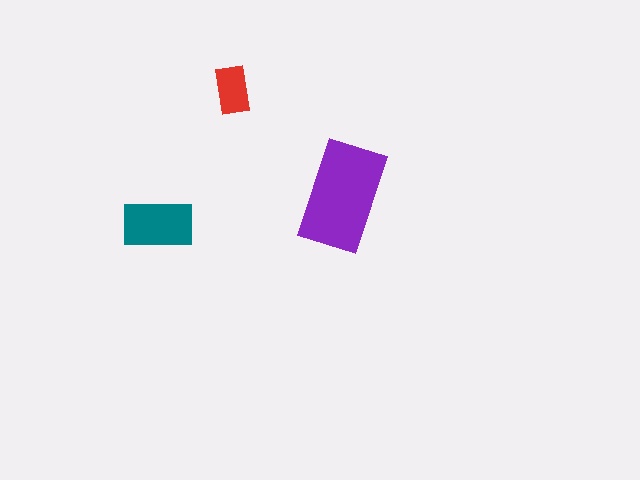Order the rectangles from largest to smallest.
the purple one, the teal one, the red one.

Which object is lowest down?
The teal rectangle is bottommost.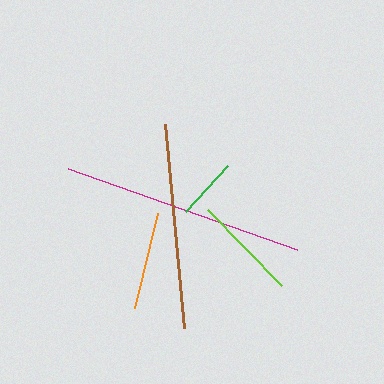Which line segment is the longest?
The magenta line is the longest at approximately 243 pixels.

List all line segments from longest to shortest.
From longest to shortest: magenta, brown, lime, orange, green.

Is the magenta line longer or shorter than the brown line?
The magenta line is longer than the brown line.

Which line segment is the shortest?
The green line is the shortest at approximately 63 pixels.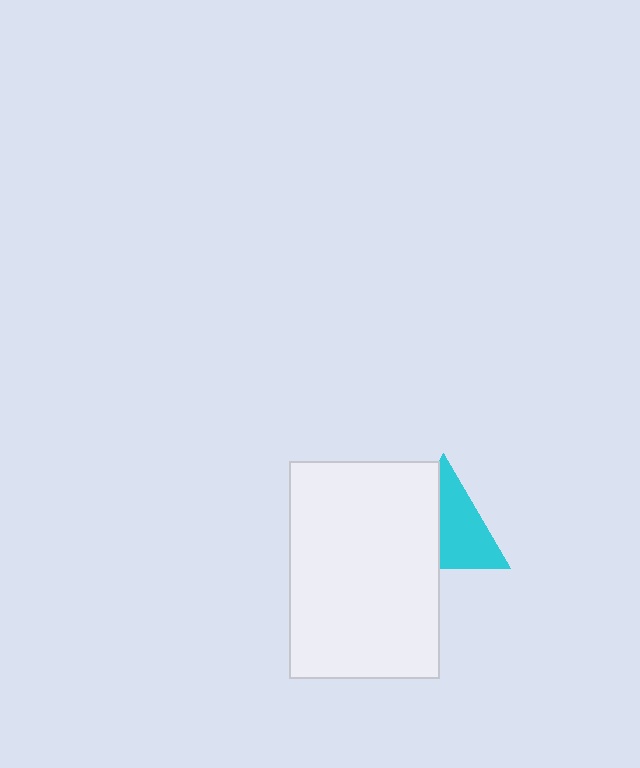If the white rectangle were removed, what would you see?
You would see the complete cyan triangle.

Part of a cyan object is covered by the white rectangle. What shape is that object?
It is a triangle.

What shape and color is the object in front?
The object in front is a white rectangle.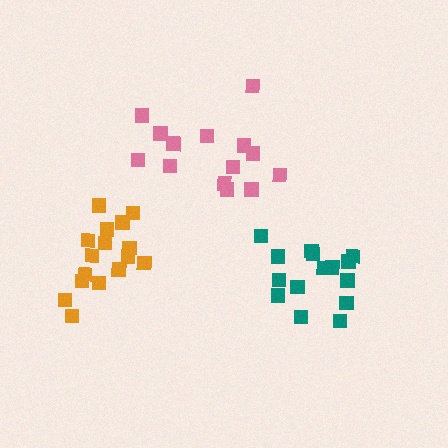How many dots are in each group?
Group 1: 14 dots, Group 2: 15 dots, Group 3: 16 dots (45 total).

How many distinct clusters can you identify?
There are 3 distinct clusters.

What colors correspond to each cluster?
The clusters are colored: pink, teal, orange.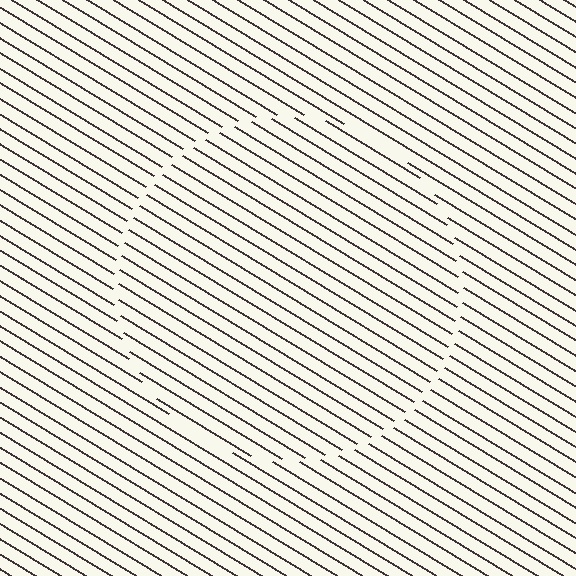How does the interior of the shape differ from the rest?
The interior of the shape contains the same grating, shifted by half a period — the contour is defined by the phase discontinuity where line-ends from the inner and outer gratings abut.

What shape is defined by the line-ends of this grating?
An illusory circle. The interior of the shape contains the same grating, shifted by half a period — the contour is defined by the phase discontinuity where line-ends from the inner and outer gratings abut.